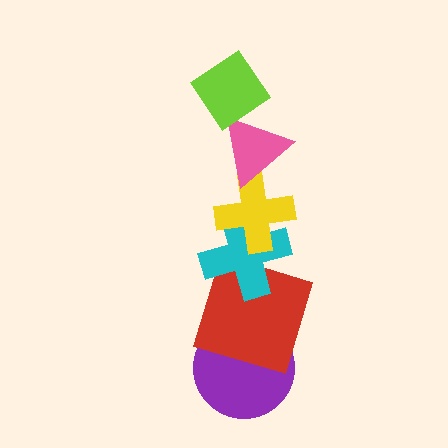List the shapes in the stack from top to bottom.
From top to bottom: the lime diamond, the pink triangle, the yellow cross, the cyan cross, the red square, the purple circle.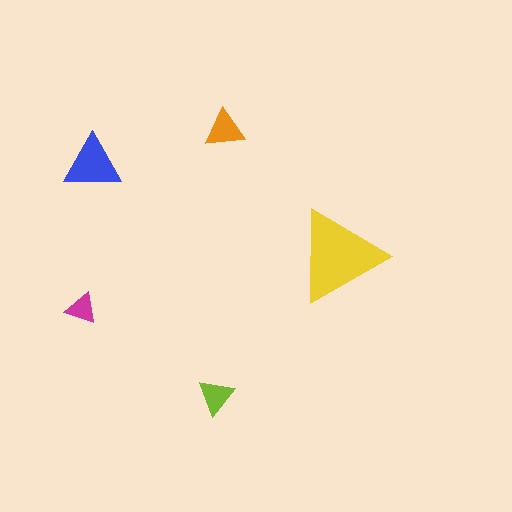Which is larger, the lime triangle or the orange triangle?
The orange one.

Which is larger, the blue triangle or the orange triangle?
The blue one.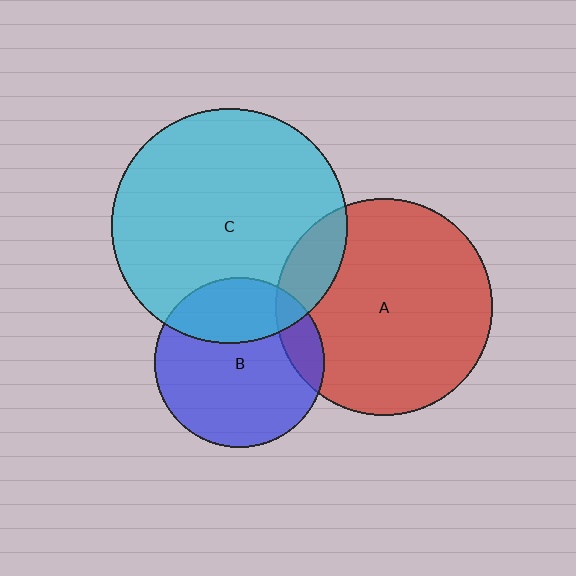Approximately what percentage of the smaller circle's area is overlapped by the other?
Approximately 30%.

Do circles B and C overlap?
Yes.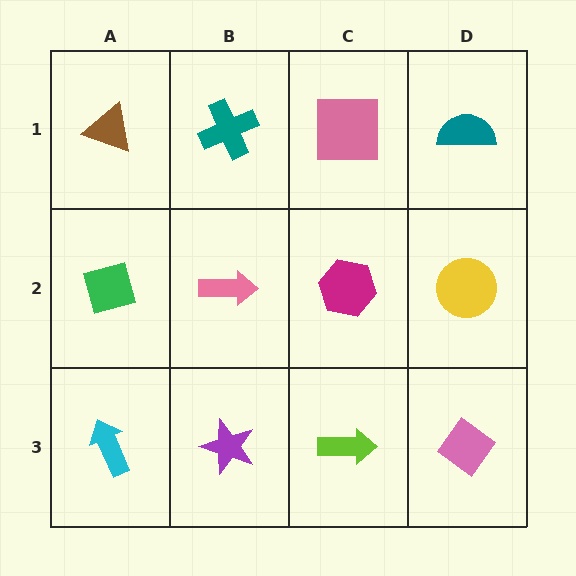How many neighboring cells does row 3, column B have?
3.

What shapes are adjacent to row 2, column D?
A teal semicircle (row 1, column D), a pink diamond (row 3, column D), a magenta hexagon (row 2, column C).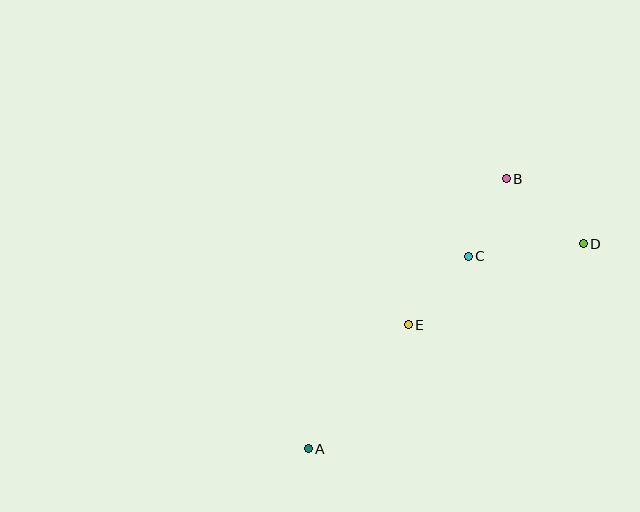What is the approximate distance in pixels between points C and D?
The distance between C and D is approximately 116 pixels.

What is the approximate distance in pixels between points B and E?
The distance between B and E is approximately 176 pixels.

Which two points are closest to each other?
Points B and C are closest to each other.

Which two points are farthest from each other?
Points A and D are farthest from each other.